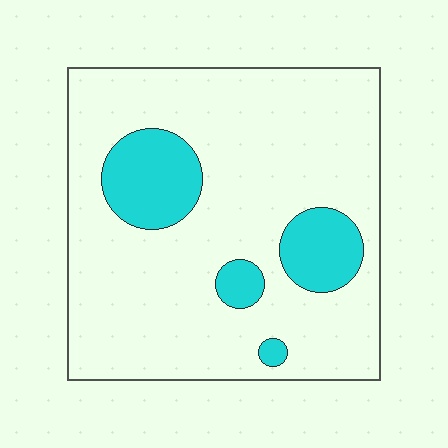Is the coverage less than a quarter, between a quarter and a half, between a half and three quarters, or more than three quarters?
Less than a quarter.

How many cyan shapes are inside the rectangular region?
4.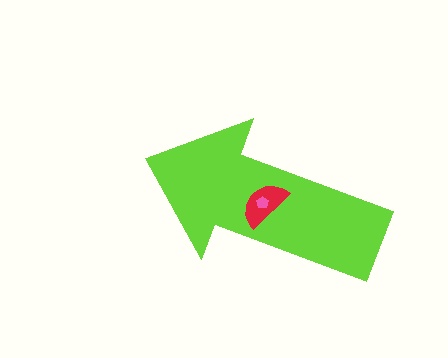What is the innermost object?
The pink pentagon.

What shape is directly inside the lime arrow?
The red semicircle.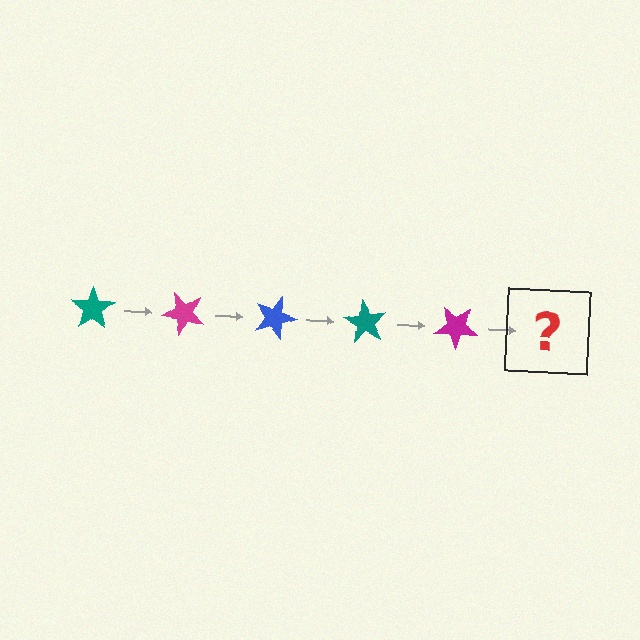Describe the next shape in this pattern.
It should be a blue star, rotated 225 degrees from the start.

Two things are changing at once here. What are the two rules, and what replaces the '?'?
The two rules are that it rotates 45 degrees each step and the color cycles through teal, magenta, and blue. The '?' should be a blue star, rotated 225 degrees from the start.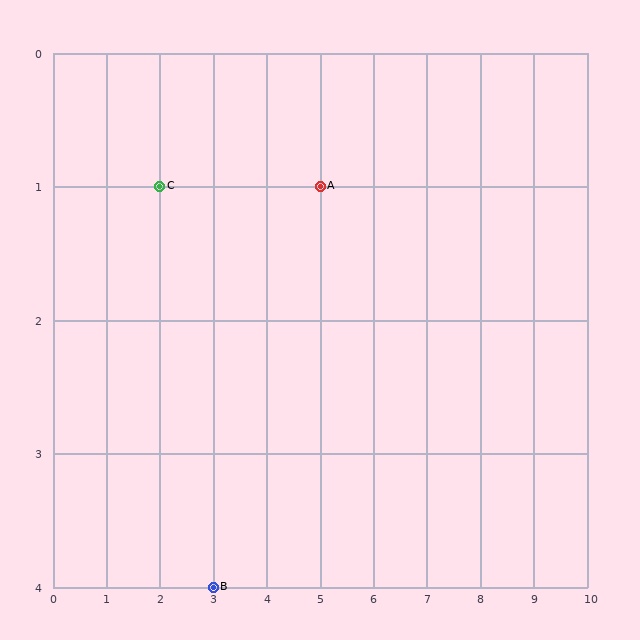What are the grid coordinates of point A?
Point A is at grid coordinates (5, 1).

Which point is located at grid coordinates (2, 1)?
Point C is at (2, 1).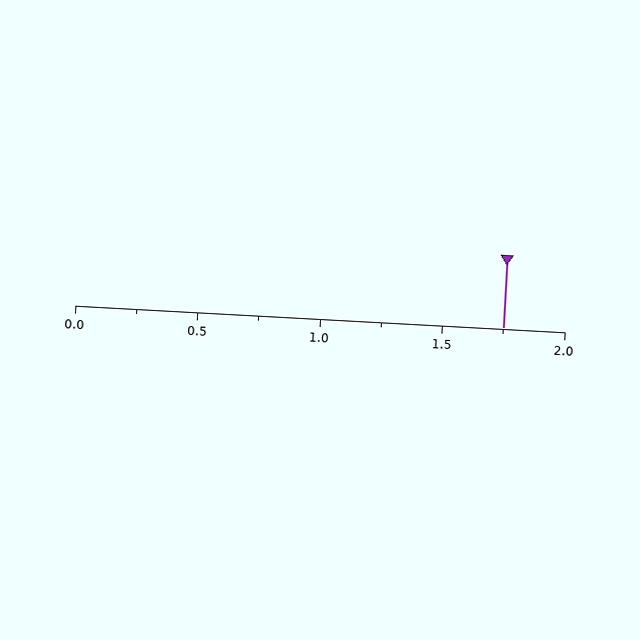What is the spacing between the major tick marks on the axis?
The major ticks are spaced 0.5 apart.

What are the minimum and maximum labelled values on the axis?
The axis runs from 0.0 to 2.0.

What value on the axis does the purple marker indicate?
The marker indicates approximately 1.75.